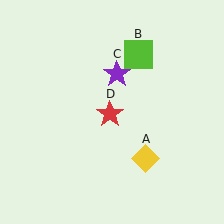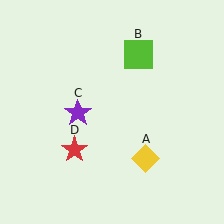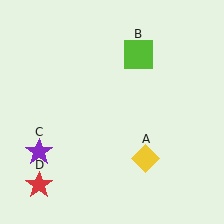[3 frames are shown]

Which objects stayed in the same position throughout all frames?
Yellow diamond (object A) and lime square (object B) remained stationary.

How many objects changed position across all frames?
2 objects changed position: purple star (object C), red star (object D).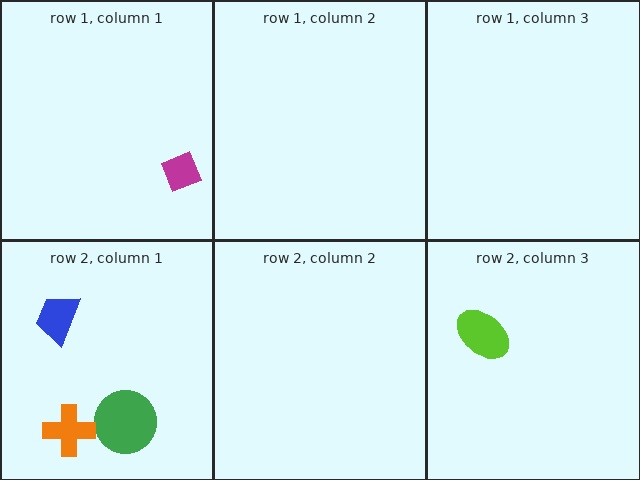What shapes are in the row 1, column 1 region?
The magenta diamond.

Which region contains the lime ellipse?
The row 2, column 3 region.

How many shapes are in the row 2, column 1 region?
3.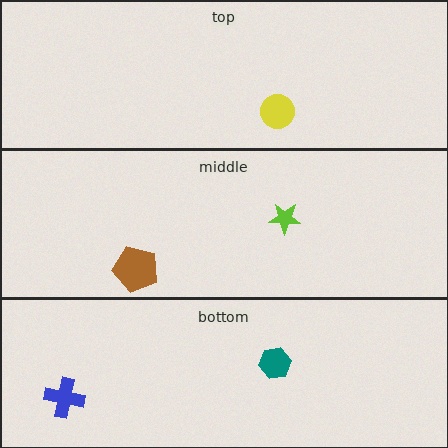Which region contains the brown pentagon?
The middle region.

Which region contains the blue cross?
The bottom region.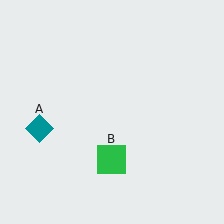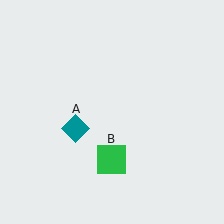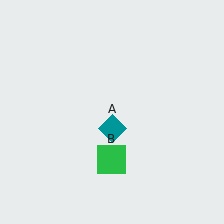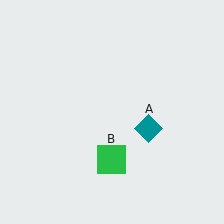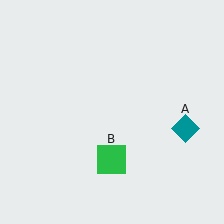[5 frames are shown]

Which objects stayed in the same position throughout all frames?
Green square (object B) remained stationary.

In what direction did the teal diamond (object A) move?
The teal diamond (object A) moved right.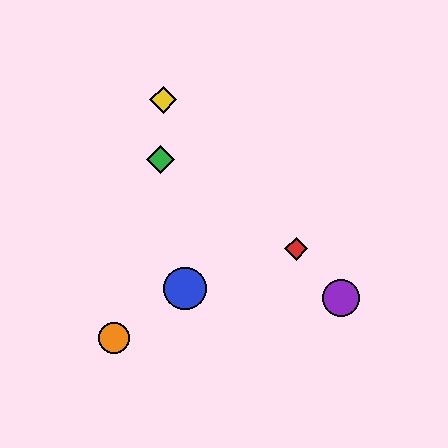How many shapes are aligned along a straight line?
3 shapes (the red diamond, the yellow diamond, the purple circle) are aligned along a straight line.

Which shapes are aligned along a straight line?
The red diamond, the yellow diamond, the purple circle are aligned along a straight line.